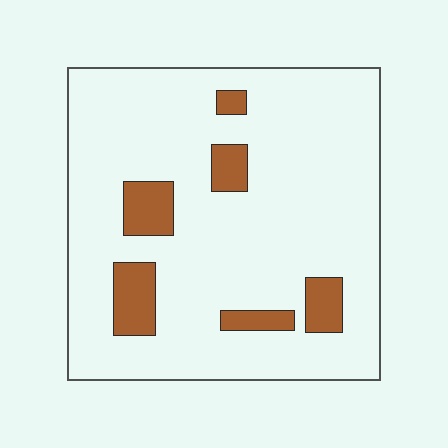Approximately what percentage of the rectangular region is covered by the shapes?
Approximately 10%.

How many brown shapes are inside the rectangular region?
6.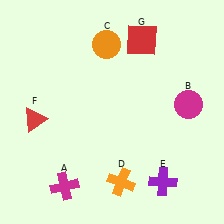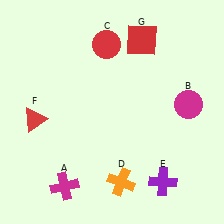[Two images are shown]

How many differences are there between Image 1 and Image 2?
There is 1 difference between the two images.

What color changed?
The circle (C) changed from orange in Image 1 to red in Image 2.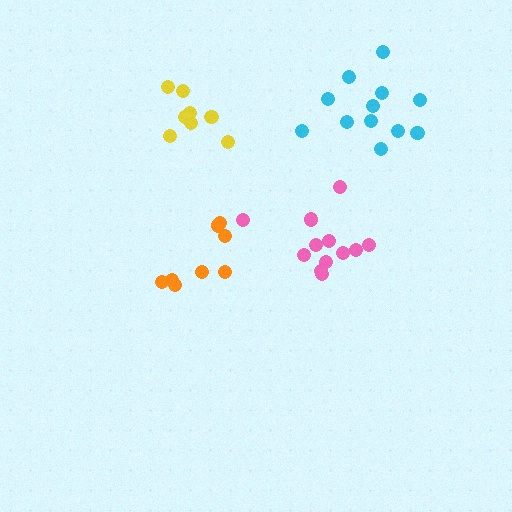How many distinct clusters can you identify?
There are 4 distinct clusters.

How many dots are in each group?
Group 1: 12 dots, Group 2: 12 dots, Group 3: 8 dots, Group 4: 8 dots (40 total).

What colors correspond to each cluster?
The clusters are colored: pink, cyan, orange, yellow.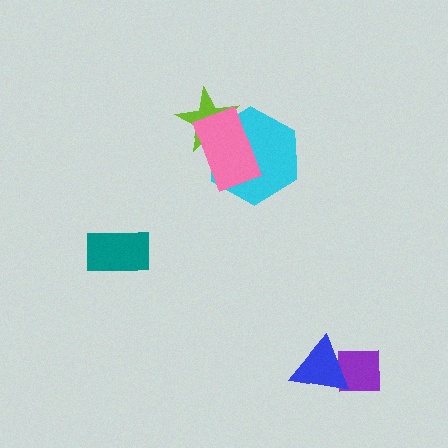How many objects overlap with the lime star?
2 objects overlap with the lime star.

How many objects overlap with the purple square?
1 object overlaps with the purple square.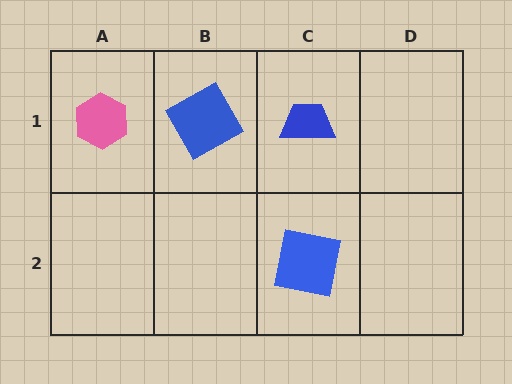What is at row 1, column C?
A blue trapezoid.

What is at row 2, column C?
A blue square.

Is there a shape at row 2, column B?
No, that cell is empty.